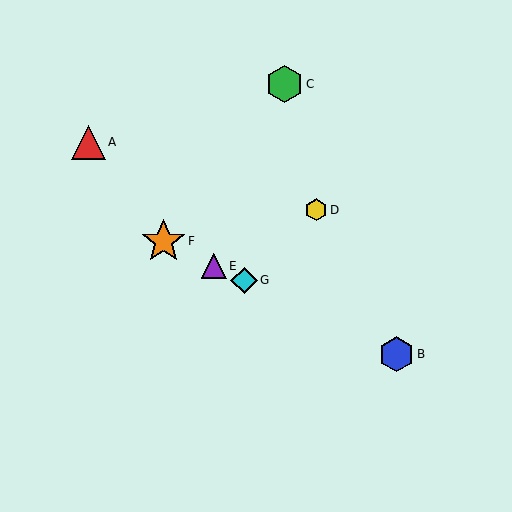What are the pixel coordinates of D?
Object D is at (316, 210).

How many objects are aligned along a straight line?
4 objects (B, E, F, G) are aligned along a straight line.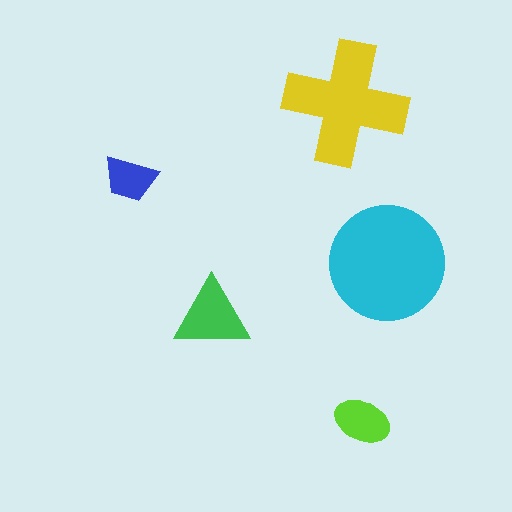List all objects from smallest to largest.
The blue trapezoid, the lime ellipse, the green triangle, the yellow cross, the cyan circle.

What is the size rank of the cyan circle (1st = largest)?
1st.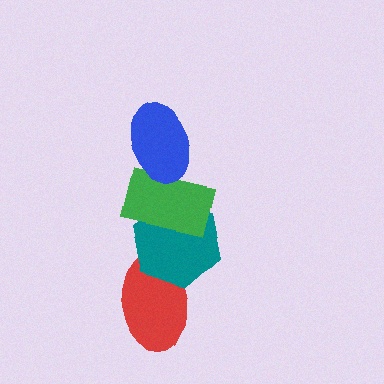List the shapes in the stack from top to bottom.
From top to bottom: the blue ellipse, the green rectangle, the teal hexagon, the red ellipse.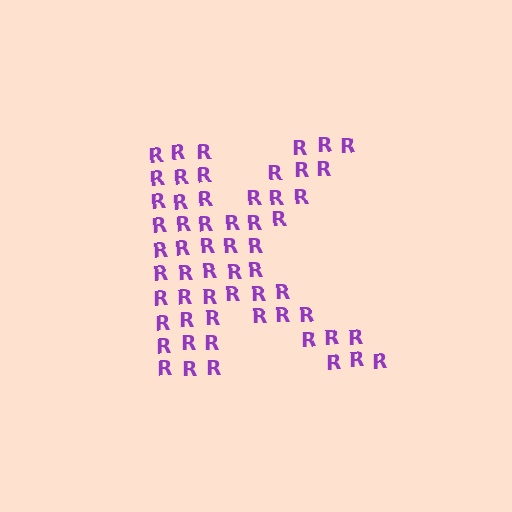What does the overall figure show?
The overall figure shows the letter K.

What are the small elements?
The small elements are letter R's.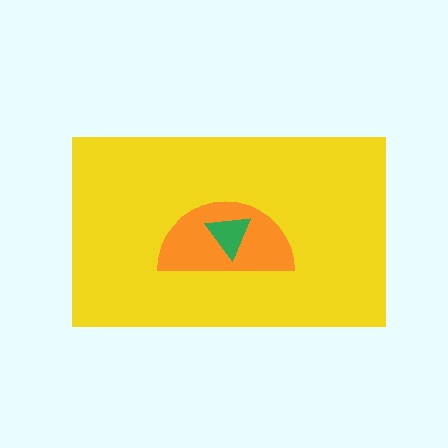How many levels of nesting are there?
3.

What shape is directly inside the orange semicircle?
The green triangle.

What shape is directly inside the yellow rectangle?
The orange semicircle.